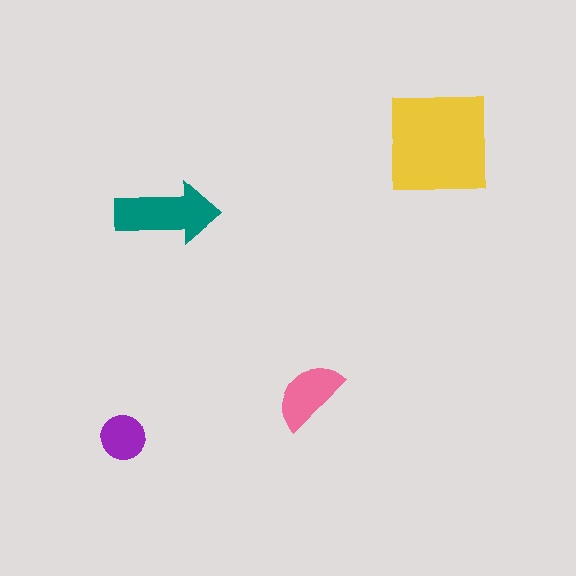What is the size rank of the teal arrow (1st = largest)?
2nd.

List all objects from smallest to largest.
The purple circle, the pink semicircle, the teal arrow, the yellow square.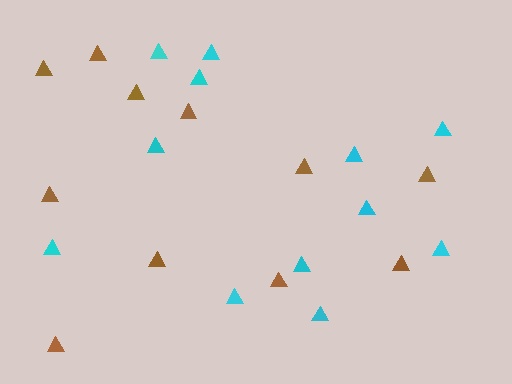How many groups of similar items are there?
There are 2 groups: one group of brown triangles (11) and one group of cyan triangles (12).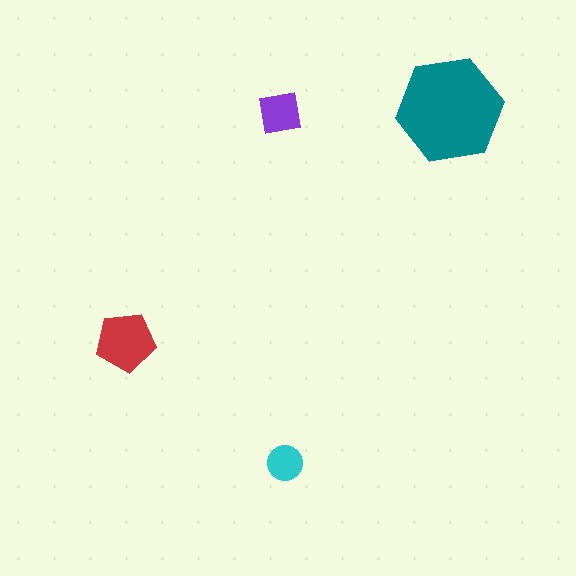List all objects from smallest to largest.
The cyan circle, the purple square, the red pentagon, the teal hexagon.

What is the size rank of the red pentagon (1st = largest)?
2nd.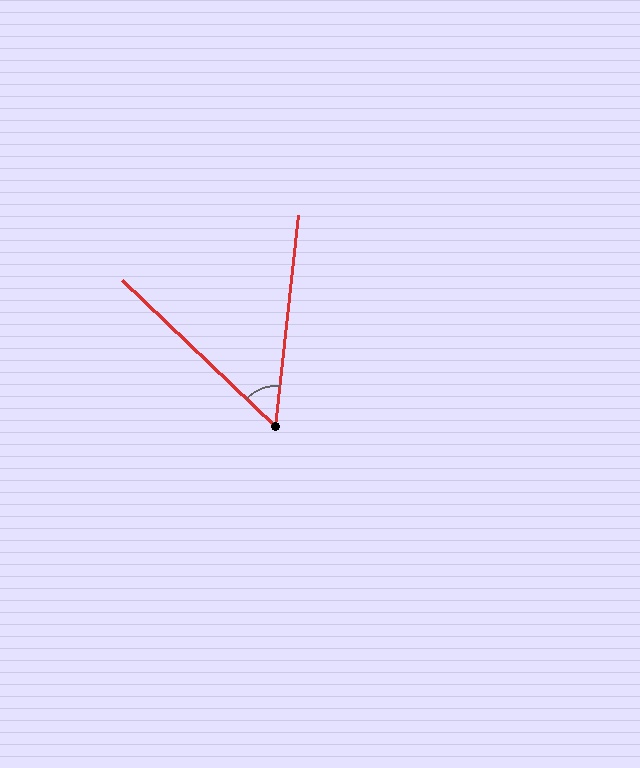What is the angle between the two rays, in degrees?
Approximately 52 degrees.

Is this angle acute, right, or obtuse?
It is acute.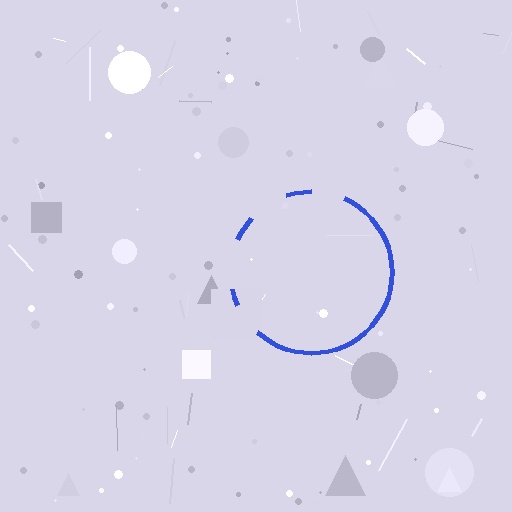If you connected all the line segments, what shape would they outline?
They would outline a circle.